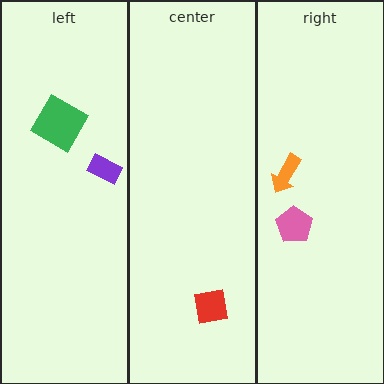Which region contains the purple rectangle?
The left region.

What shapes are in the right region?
The pink pentagon, the orange arrow.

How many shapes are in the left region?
2.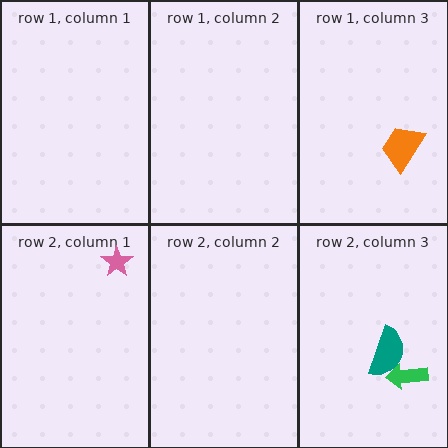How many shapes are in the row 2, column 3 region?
2.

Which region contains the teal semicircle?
The row 2, column 3 region.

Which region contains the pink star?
The row 2, column 1 region.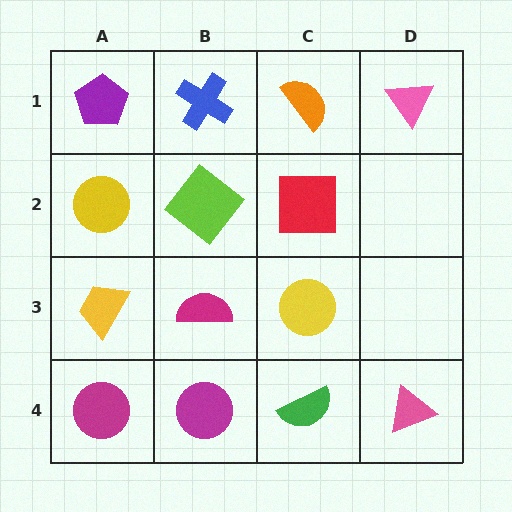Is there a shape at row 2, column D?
No, that cell is empty.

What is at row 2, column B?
A lime diamond.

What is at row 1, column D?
A pink triangle.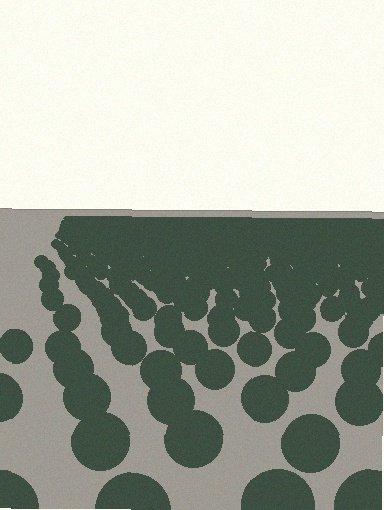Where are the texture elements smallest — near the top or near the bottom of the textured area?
Near the top.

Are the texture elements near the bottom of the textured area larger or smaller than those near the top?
Larger. Near the bottom, elements are closer to the viewer and appear at a bigger on-screen size.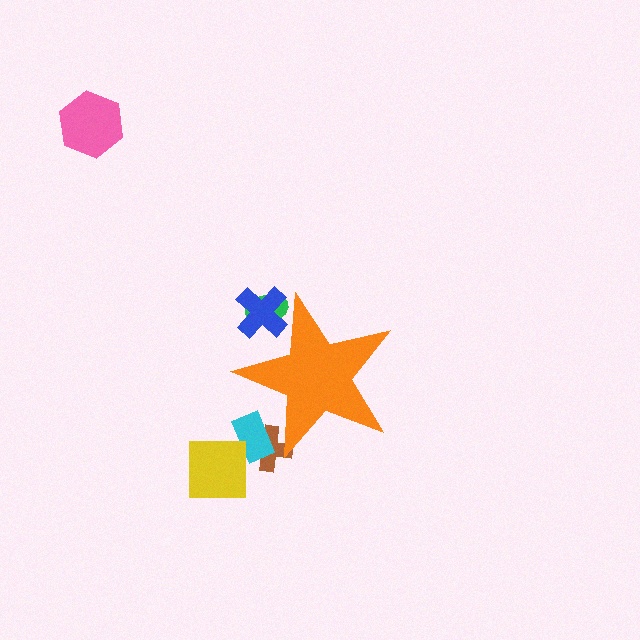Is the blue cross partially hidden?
Yes, the blue cross is partially hidden behind the orange star.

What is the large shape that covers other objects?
An orange star.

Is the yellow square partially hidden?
No, the yellow square is fully visible.